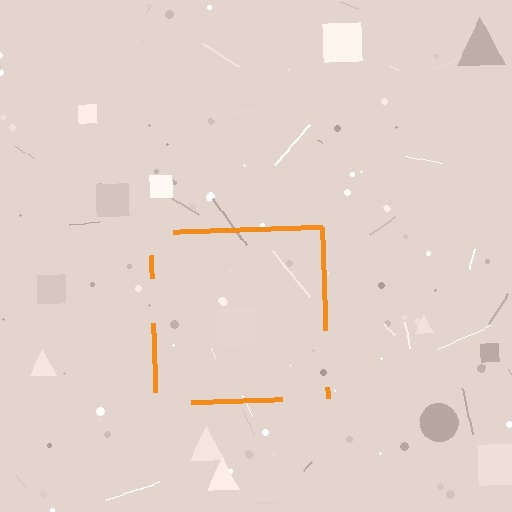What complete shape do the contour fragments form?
The contour fragments form a square.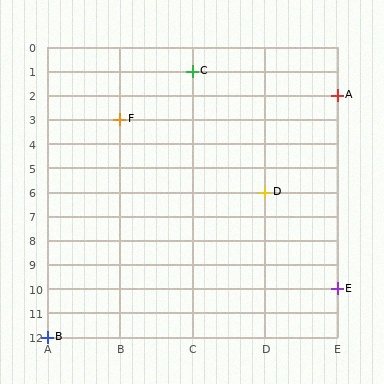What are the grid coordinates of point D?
Point D is at grid coordinates (D, 6).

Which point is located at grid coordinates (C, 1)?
Point C is at (C, 1).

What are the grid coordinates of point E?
Point E is at grid coordinates (E, 10).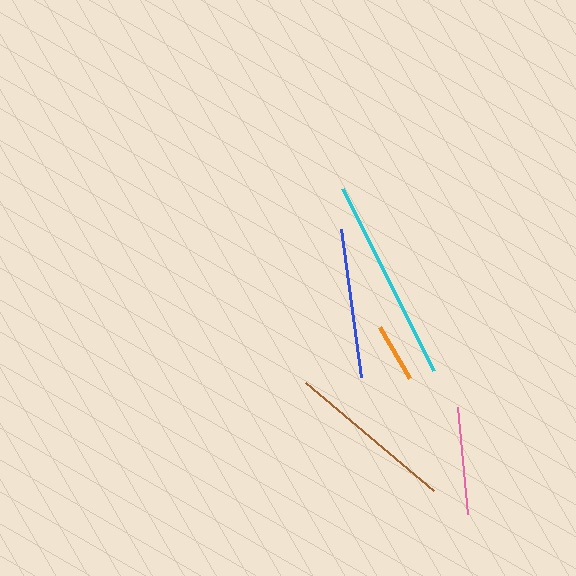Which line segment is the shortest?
The orange line is the shortest at approximately 60 pixels.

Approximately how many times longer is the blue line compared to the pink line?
The blue line is approximately 1.4 times the length of the pink line.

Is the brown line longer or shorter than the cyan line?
The cyan line is longer than the brown line.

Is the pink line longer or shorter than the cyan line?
The cyan line is longer than the pink line.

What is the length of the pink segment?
The pink segment is approximately 107 pixels long.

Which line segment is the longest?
The cyan line is the longest at approximately 204 pixels.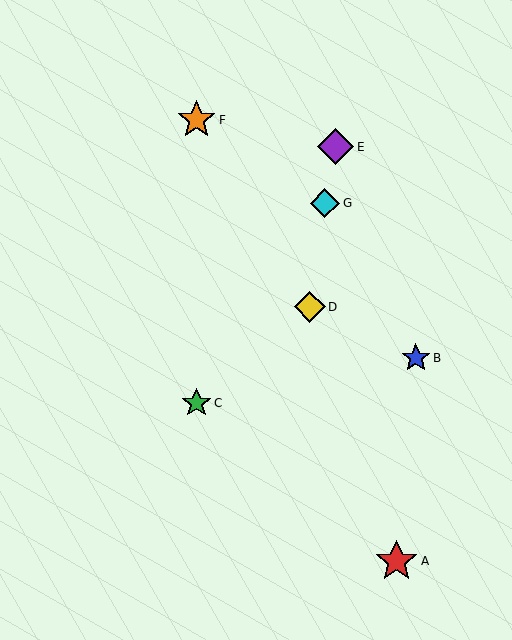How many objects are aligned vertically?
2 objects (C, F) are aligned vertically.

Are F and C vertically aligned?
Yes, both are at x≈197.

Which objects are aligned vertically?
Objects C, F are aligned vertically.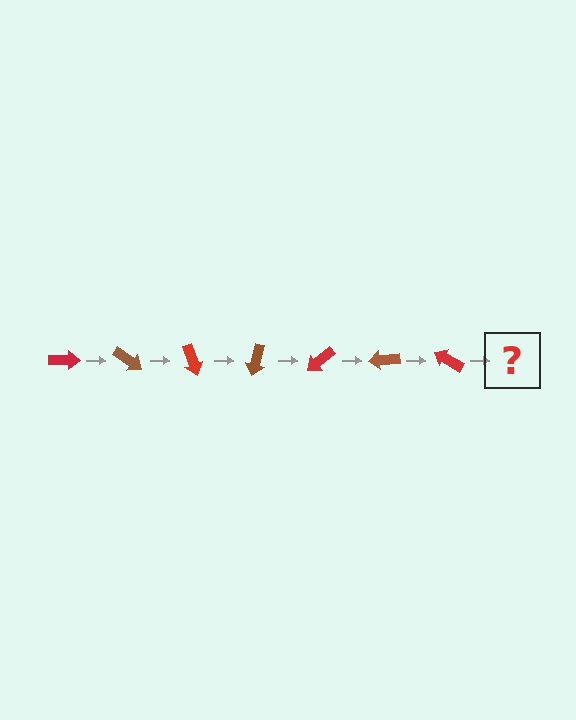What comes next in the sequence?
The next element should be a brown arrow, rotated 245 degrees from the start.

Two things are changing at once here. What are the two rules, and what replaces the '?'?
The two rules are that it rotates 35 degrees each step and the color cycles through red and brown. The '?' should be a brown arrow, rotated 245 degrees from the start.